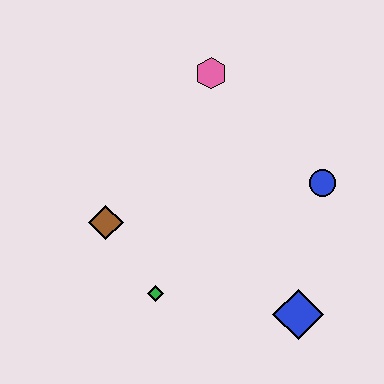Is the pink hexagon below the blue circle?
No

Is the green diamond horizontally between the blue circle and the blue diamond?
No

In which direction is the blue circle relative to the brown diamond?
The blue circle is to the right of the brown diamond.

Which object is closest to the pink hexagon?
The blue circle is closest to the pink hexagon.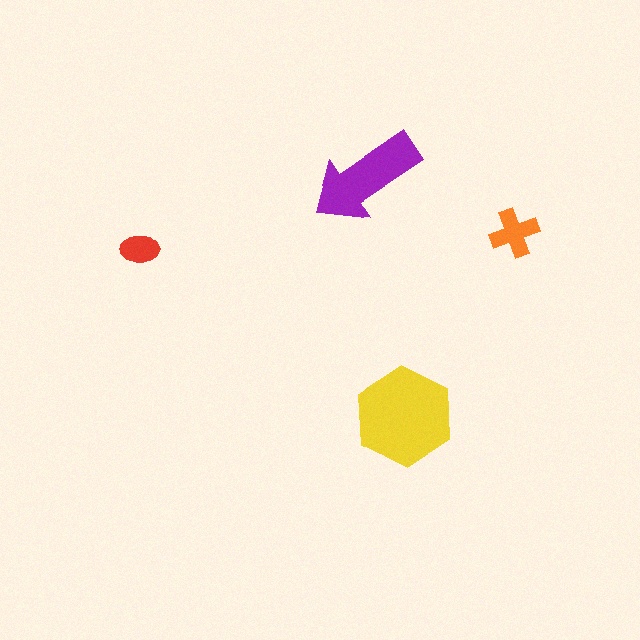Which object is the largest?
The yellow hexagon.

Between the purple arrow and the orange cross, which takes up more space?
The purple arrow.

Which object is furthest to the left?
The red ellipse is leftmost.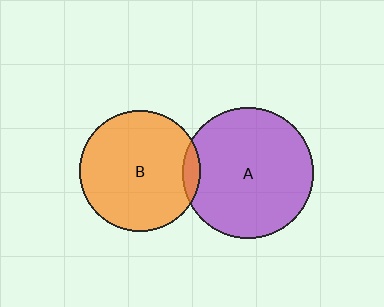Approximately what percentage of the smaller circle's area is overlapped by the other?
Approximately 5%.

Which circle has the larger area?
Circle A (purple).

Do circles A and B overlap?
Yes.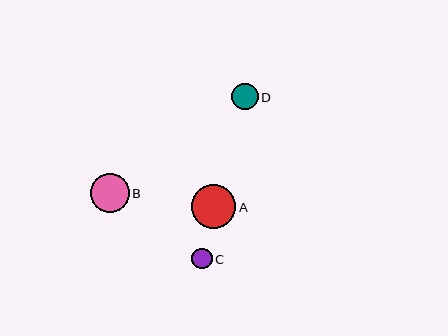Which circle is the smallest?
Circle C is the smallest with a size of approximately 20 pixels.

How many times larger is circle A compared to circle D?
Circle A is approximately 1.7 times the size of circle D.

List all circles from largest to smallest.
From largest to smallest: A, B, D, C.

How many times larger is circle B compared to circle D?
Circle B is approximately 1.5 times the size of circle D.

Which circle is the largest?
Circle A is the largest with a size of approximately 44 pixels.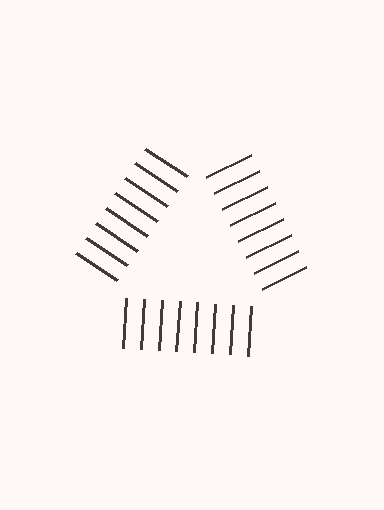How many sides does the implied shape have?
3 sides — the line-ends trace a triangle.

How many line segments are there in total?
24 — 8 along each of the 3 edges.